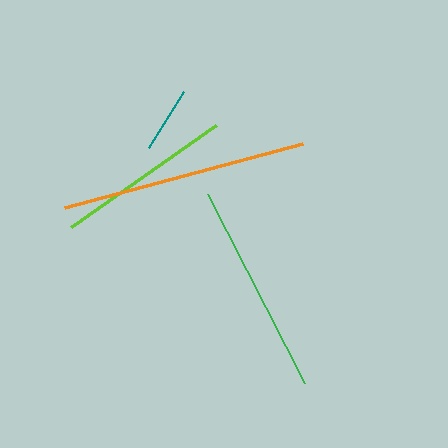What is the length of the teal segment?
The teal segment is approximately 66 pixels long.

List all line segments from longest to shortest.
From longest to shortest: orange, green, lime, teal.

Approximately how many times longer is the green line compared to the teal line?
The green line is approximately 3.2 times the length of the teal line.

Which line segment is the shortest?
The teal line is the shortest at approximately 66 pixels.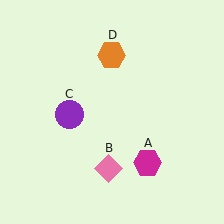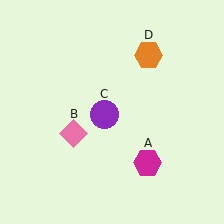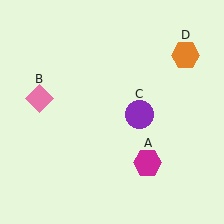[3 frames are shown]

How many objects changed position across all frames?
3 objects changed position: pink diamond (object B), purple circle (object C), orange hexagon (object D).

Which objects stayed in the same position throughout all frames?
Magenta hexagon (object A) remained stationary.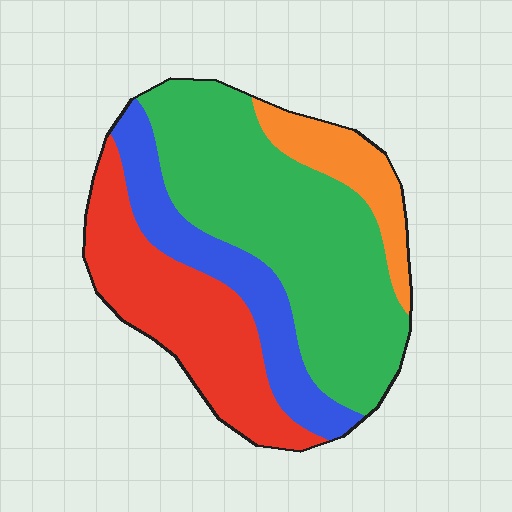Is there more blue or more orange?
Blue.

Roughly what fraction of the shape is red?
Red covers about 25% of the shape.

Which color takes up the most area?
Green, at roughly 45%.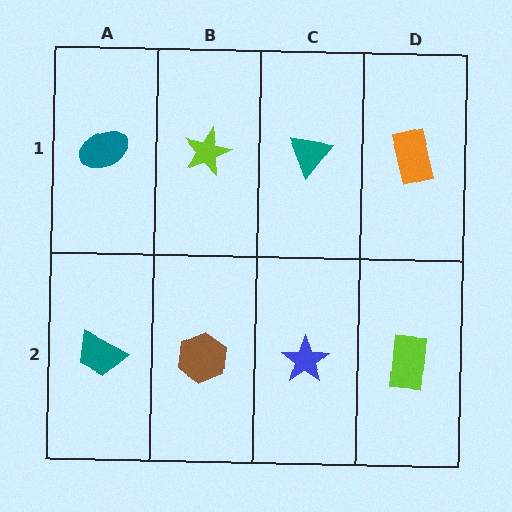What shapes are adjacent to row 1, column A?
A teal trapezoid (row 2, column A), a lime star (row 1, column B).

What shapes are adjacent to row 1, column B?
A brown hexagon (row 2, column B), a teal ellipse (row 1, column A), a teal triangle (row 1, column C).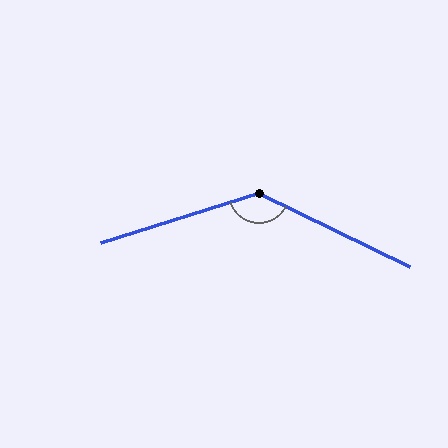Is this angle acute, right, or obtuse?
It is obtuse.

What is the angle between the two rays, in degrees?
Approximately 136 degrees.